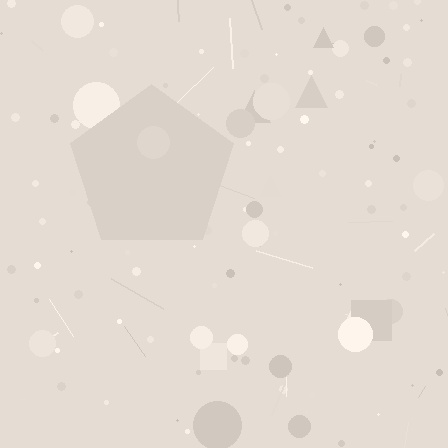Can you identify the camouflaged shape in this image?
The camouflaged shape is a pentagon.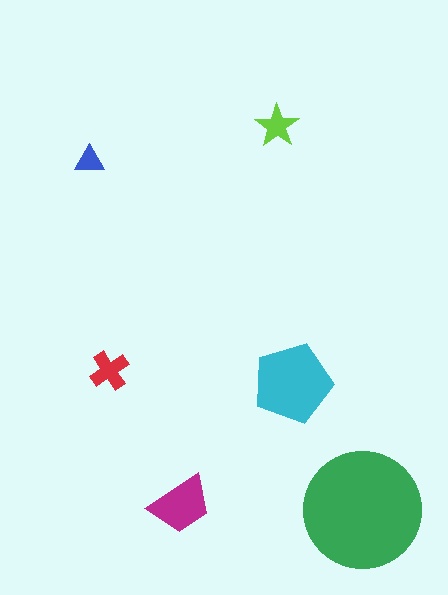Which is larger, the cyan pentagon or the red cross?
The cyan pentagon.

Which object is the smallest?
The blue triangle.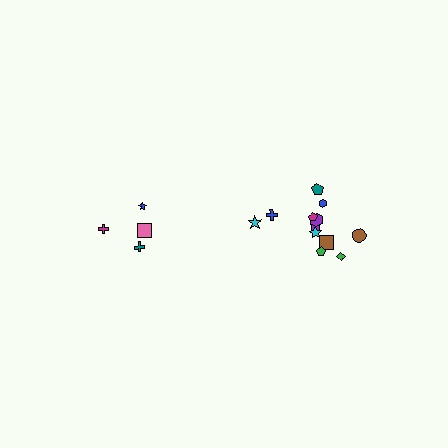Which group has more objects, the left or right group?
The right group.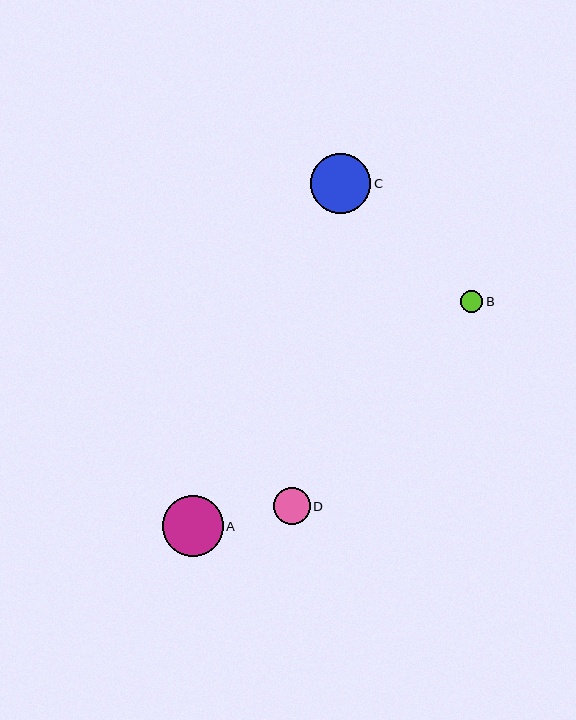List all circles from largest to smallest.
From largest to smallest: A, C, D, B.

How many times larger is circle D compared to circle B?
Circle D is approximately 1.7 times the size of circle B.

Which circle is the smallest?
Circle B is the smallest with a size of approximately 22 pixels.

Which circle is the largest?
Circle A is the largest with a size of approximately 61 pixels.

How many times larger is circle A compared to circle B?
Circle A is approximately 2.7 times the size of circle B.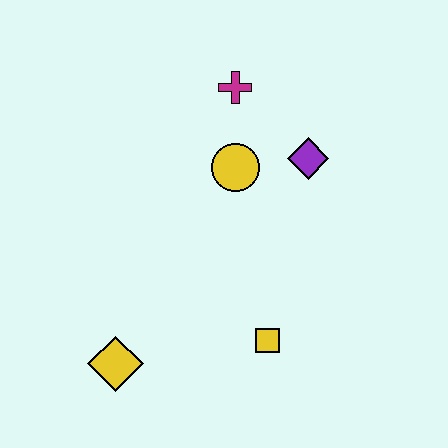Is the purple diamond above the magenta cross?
No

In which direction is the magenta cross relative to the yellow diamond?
The magenta cross is above the yellow diamond.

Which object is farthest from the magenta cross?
The yellow diamond is farthest from the magenta cross.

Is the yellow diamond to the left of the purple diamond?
Yes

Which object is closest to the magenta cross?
The yellow circle is closest to the magenta cross.